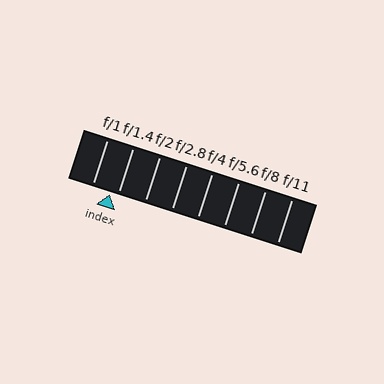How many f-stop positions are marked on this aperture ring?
There are 8 f-stop positions marked.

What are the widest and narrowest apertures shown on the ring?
The widest aperture shown is f/1 and the narrowest is f/11.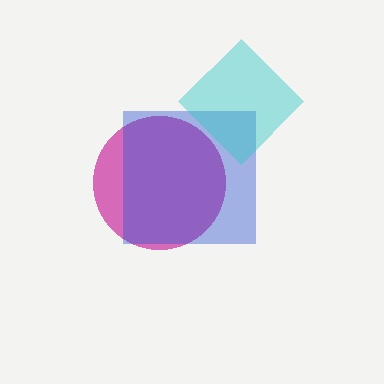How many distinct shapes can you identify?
There are 3 distinct shapes: a magenta circle, a blue square, a cyan diamond.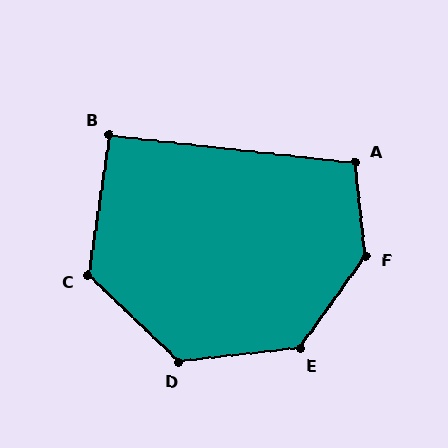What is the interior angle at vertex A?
Approximately 103 degrees (obtuse).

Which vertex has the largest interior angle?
F, at approximately 138 degrees.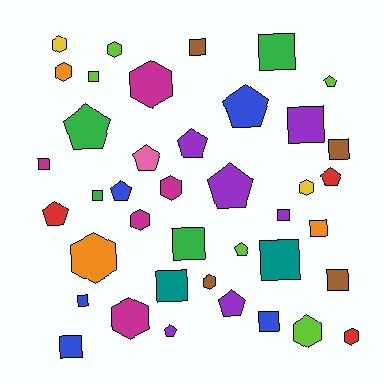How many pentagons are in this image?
There are 12 pentagons.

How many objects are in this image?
There are 40 objects.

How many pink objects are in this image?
There is 1 pink object.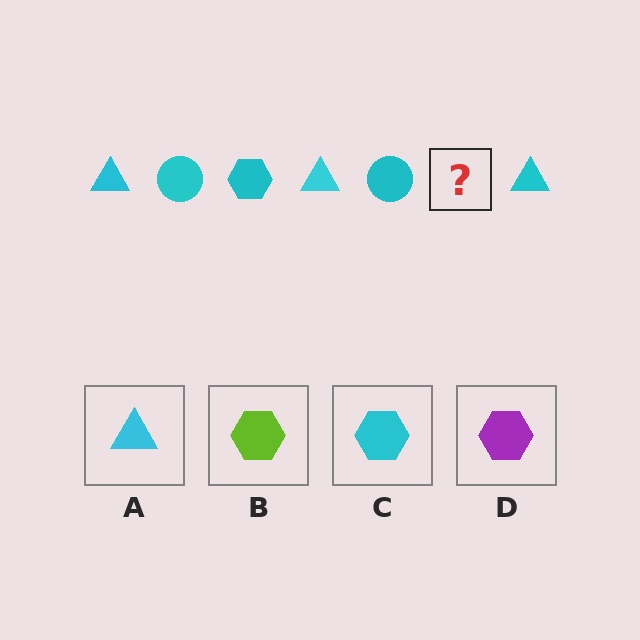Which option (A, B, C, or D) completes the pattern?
C.